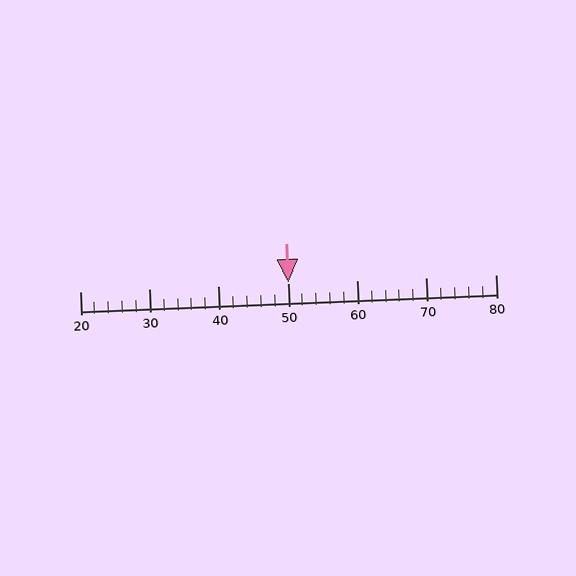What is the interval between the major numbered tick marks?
The major tick marks are spaced 10 units apart.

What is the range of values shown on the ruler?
The ruler shows values from 20 to 80.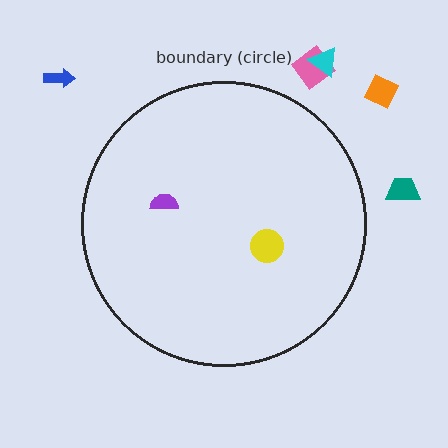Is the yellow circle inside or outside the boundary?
Inside.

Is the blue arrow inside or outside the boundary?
Outside.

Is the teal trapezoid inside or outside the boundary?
Outside.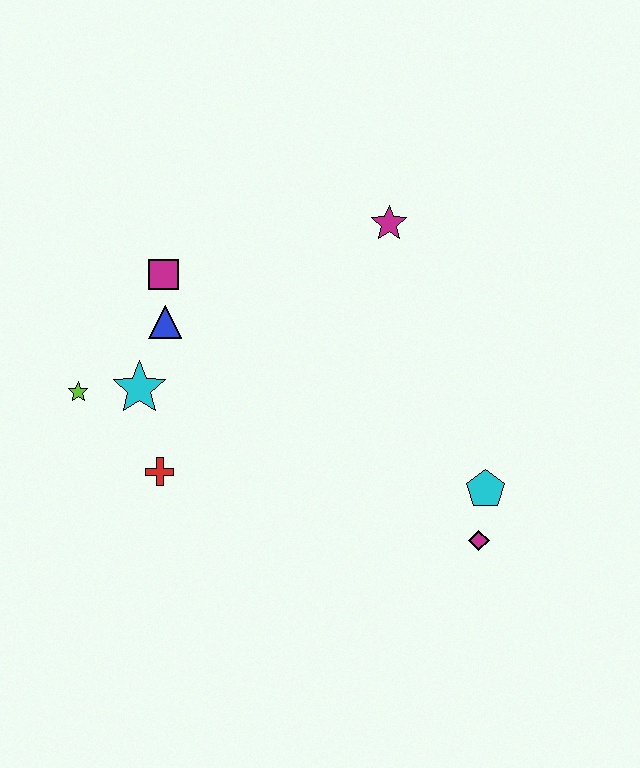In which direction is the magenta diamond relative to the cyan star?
The magenta diamond is to the right of the cyan star.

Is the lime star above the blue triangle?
No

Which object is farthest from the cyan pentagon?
The lime star is farthest from the cyan pentagon.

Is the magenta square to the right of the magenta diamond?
No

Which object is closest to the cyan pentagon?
The magenta diamond is closest to the cyan pentagon.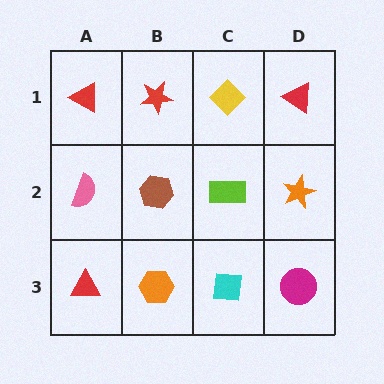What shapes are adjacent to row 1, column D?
An orange star (row 2, column D), a yellow diamond (row 1, column C).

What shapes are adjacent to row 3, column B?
A brown hexagon (row 2, column B), a red triangle (row 3, column A), a cyan square (row 3, column C).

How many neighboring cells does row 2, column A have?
3.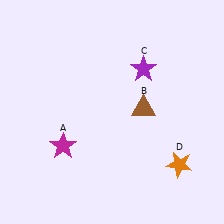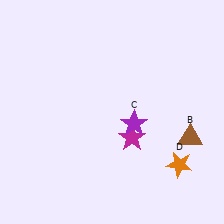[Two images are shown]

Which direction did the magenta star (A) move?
The magenta star (A) moved right.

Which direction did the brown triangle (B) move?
The brown triangle (B) moved right.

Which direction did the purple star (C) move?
The purple star (C) moved down.